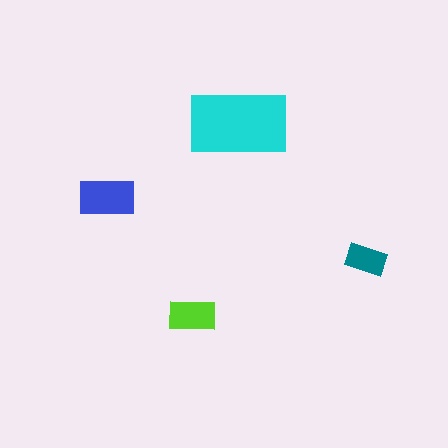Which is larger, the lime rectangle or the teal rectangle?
The lime one.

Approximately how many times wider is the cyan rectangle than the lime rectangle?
About 2 times wider.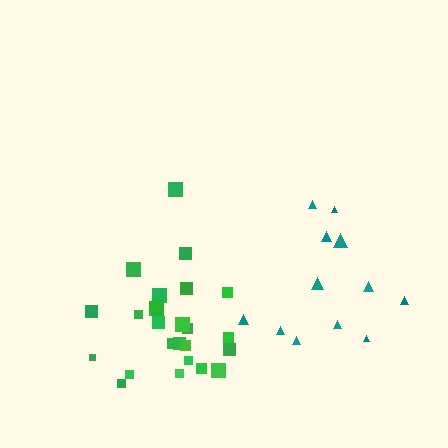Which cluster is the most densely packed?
Green.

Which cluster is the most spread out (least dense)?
Teal.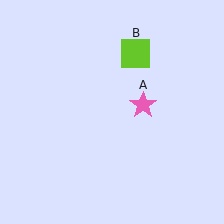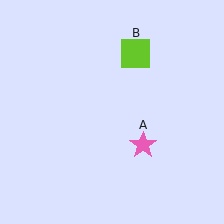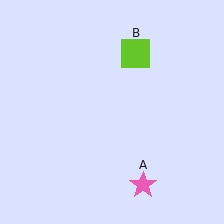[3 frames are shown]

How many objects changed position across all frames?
1 object changed position: pink star (object A).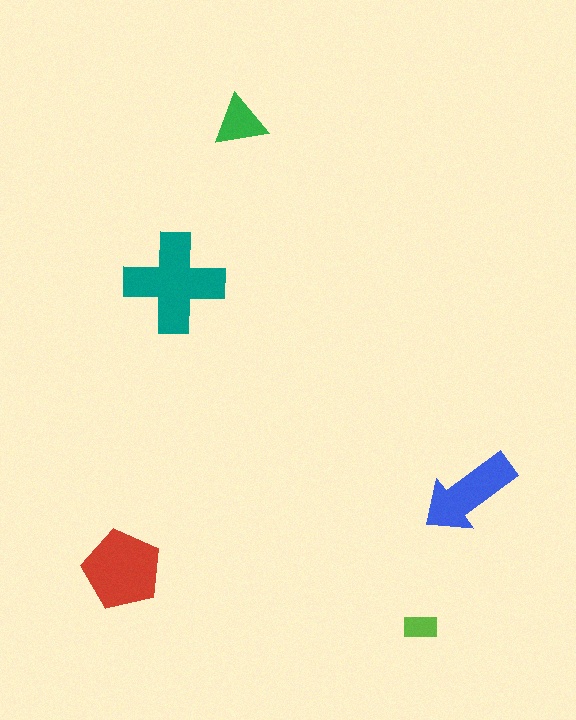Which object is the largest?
The teal cross.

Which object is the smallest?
The lime rectangle.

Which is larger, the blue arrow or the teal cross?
The teal cross.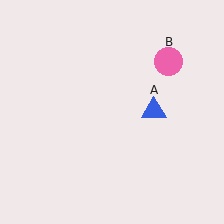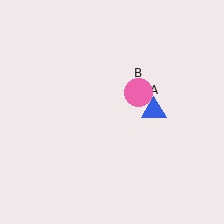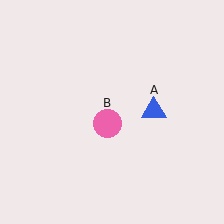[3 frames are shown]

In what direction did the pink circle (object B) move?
The pink circle (object B) moved down and to the left.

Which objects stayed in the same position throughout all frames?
Blue triangle (object A) remained stationary.